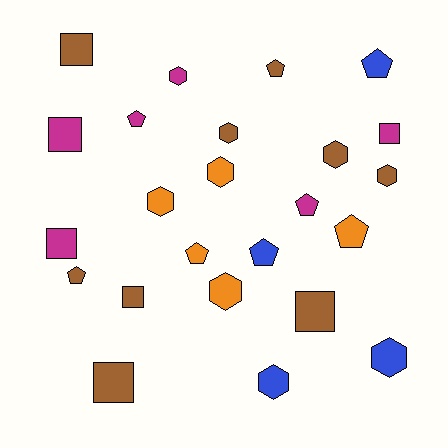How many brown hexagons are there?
There are 3 brown hexagons.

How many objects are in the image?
There are 24 objects.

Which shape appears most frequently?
Hexagon, with 9 objects.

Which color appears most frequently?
Brown, with 9 objects.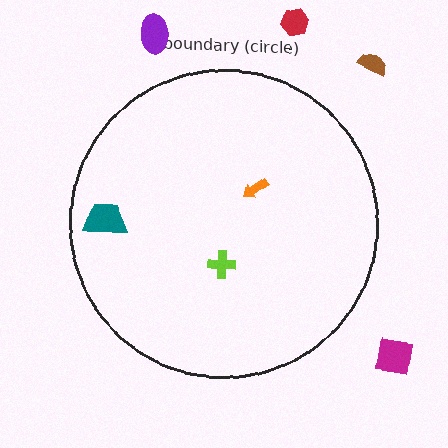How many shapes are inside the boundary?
3 inside, 4 outside.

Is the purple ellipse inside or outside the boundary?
Outside.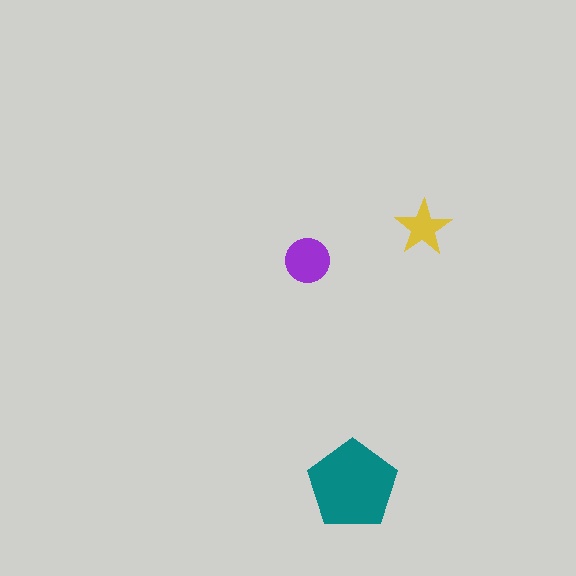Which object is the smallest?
The yellow star.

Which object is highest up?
The yellow star is topmost.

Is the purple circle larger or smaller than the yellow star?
Larger.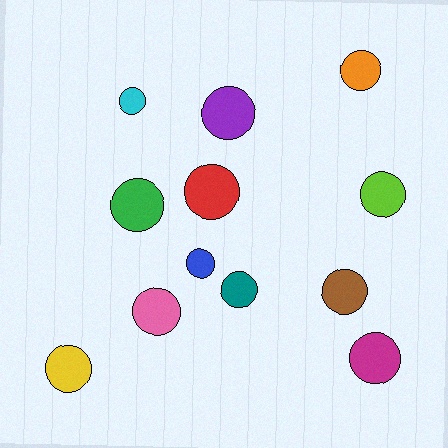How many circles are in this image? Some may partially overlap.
There are 12 circles.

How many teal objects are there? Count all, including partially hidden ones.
There is 1 teal object.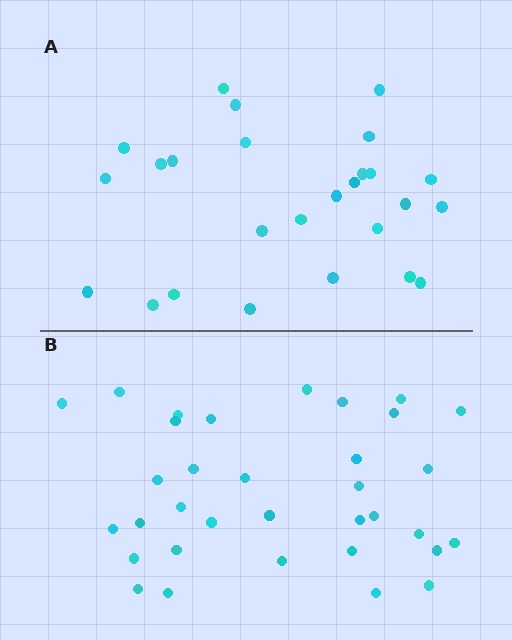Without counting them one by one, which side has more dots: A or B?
Region B (the bottom region) has more dots.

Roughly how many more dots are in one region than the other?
Region B has roughly 8 or so more dots than region A.